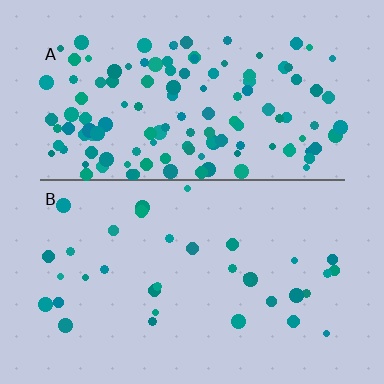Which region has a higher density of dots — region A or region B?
A (the top).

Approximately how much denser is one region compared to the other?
Approximately 3.6× — region A over region B.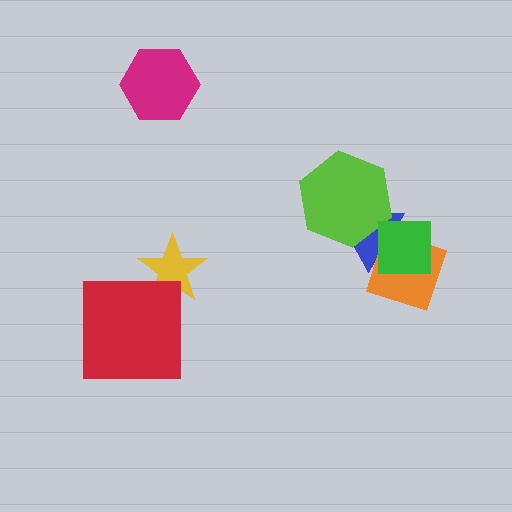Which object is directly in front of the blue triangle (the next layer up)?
The lime hexagon is directly in front of the blue triangle.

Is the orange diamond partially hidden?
Yes, it is partially covered by another shape.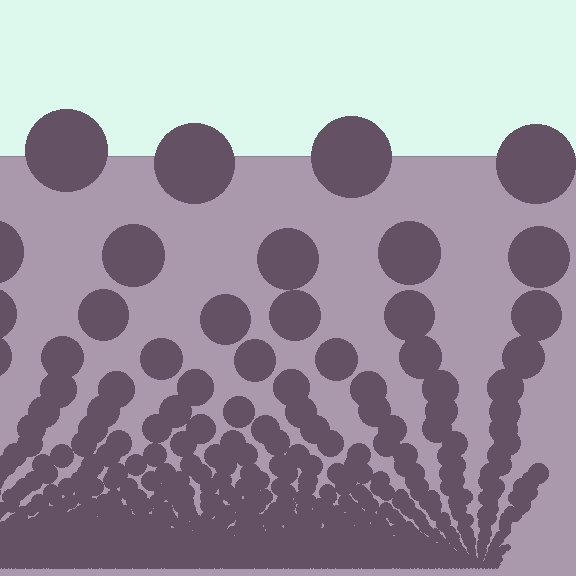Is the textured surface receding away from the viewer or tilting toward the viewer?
The surface appears to tilt toward the viewer. Texture elements get larger and sparser toward the top.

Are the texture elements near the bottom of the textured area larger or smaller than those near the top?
Smaller. The gradient is inverted — elements near the bottom are smaller and denser.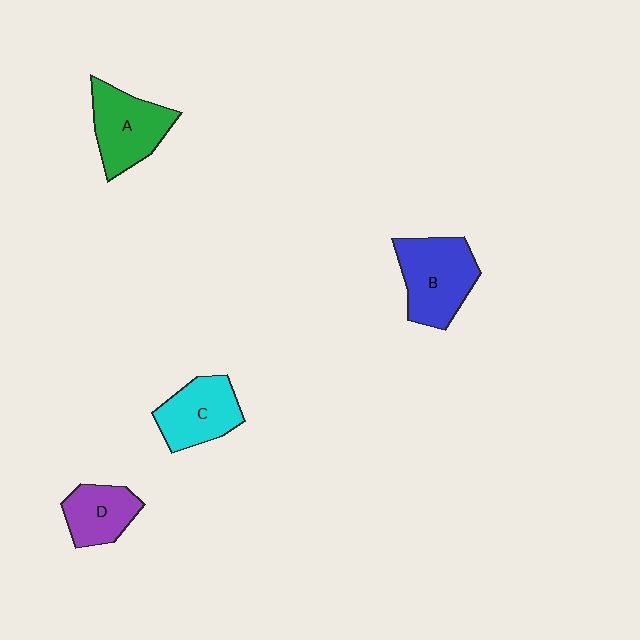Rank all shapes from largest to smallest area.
From largest to smallest: B (blue), A (green), C (cyan), D (purple).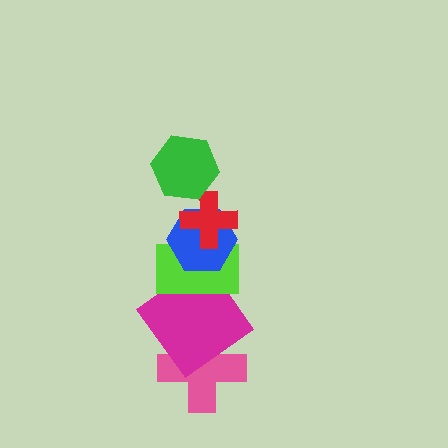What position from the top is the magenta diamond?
The magenta diamond is 5th from the top.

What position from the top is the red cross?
The red cross is 2nd from the top.